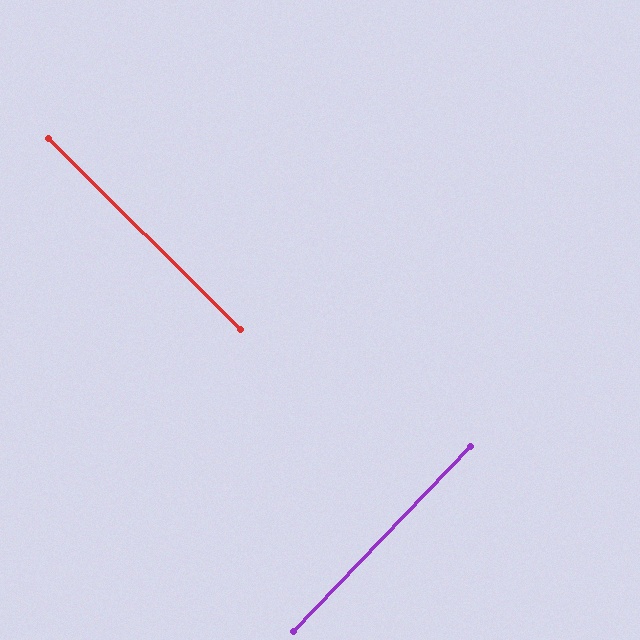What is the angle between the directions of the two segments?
Approximately 89 degrees.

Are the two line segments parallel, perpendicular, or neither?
Perpendicular — they meet at approximately 89°.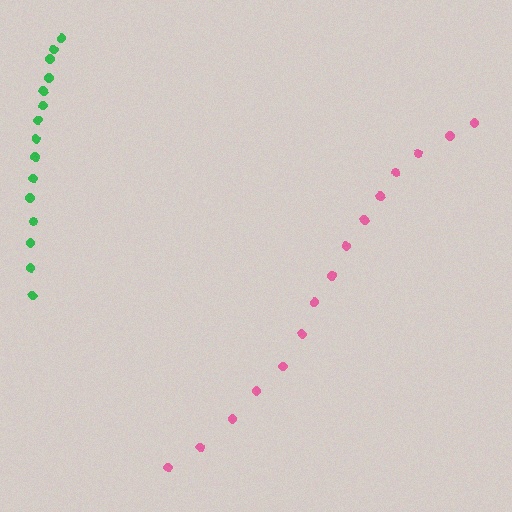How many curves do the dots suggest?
There are 2 distinct paths.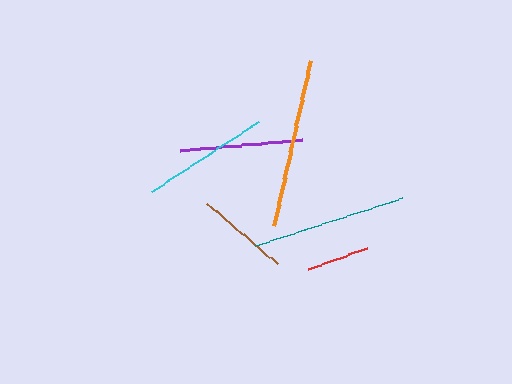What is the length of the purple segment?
The purple segment is approximately 122 pixels long.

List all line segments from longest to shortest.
From longest to shortest: orange, teal, cyan, purple, brown, red.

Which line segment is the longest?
The orange line is the longest at approximately 170 pixels.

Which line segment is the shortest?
The red line is the shortest at approximately 63 pixels.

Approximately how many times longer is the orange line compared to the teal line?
The orange line is approximately 1.1 times the length of the teal line.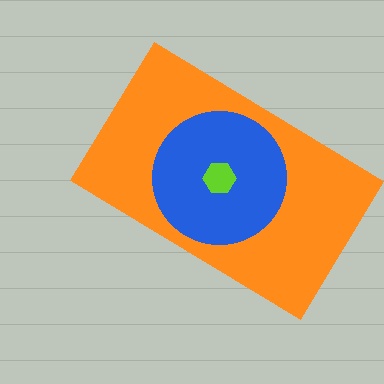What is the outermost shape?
The orange rectangle.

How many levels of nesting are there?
3.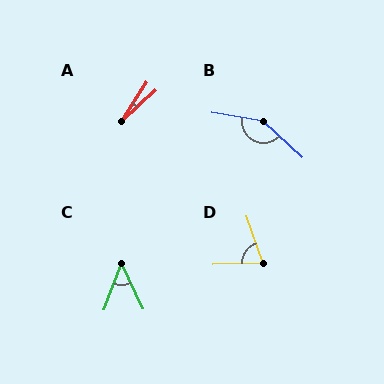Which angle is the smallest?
A, at approximately 15 degrees.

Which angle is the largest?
B, at approximately 146 degrees.